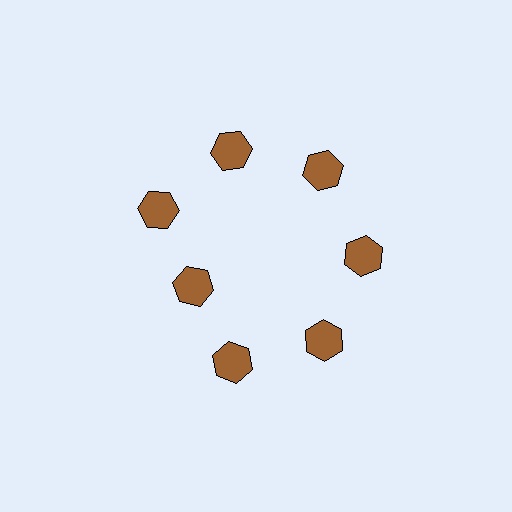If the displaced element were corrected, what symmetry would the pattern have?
It would have 7-fold rotational symmetry — the pattern would map onto itself every 51 degrees.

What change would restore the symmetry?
The symmetry would be restored by moving it outward, back onto the ring so that all 7 hexagons sit at equal angles and equal distance from the center.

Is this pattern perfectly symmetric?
No. The 7 brown hexagons are arranged in a ring, but one element near the 8 o'clock position is pulled inward toward the center, breaking the 7-fold rotational symmetry.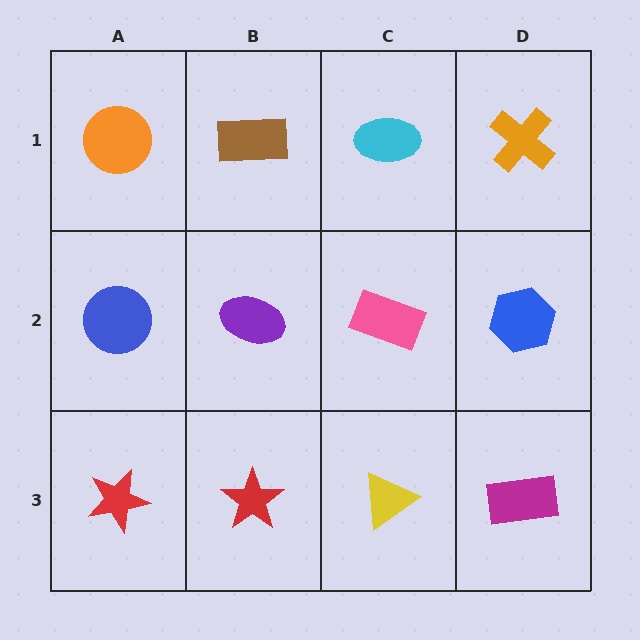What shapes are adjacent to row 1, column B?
A purple ellipse (row 2, column B), an orange circle (row 1, column A), a cyan ellipse (row 1, column C).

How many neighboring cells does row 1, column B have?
3.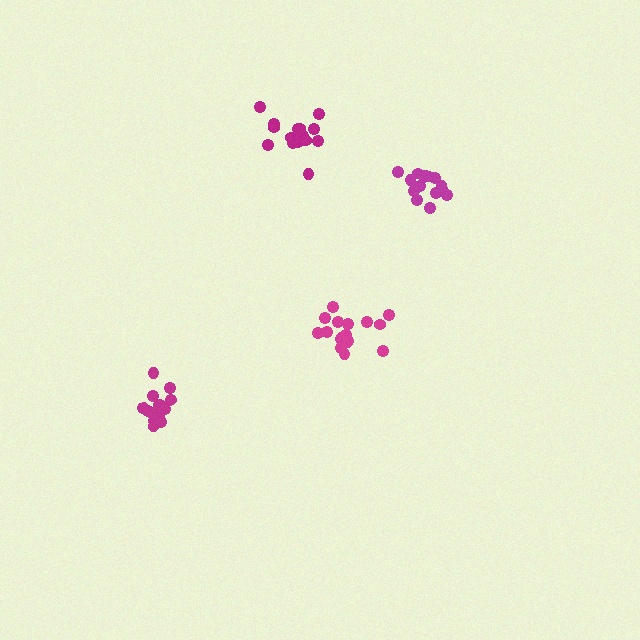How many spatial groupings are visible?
There are 4 spatial groupings.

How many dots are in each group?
Group 1: 17 dots, Group 2: 15 dots, Group 3: 14 dots, Group 4: 17 dots (63 total).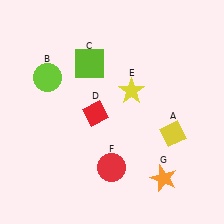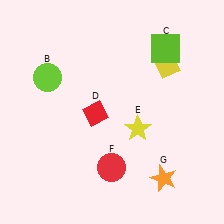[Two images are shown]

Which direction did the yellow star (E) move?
The yellow star (E) moved down.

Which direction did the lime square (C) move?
The lime square (C) moved right.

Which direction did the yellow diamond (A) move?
The yellow diamond (A) moved up.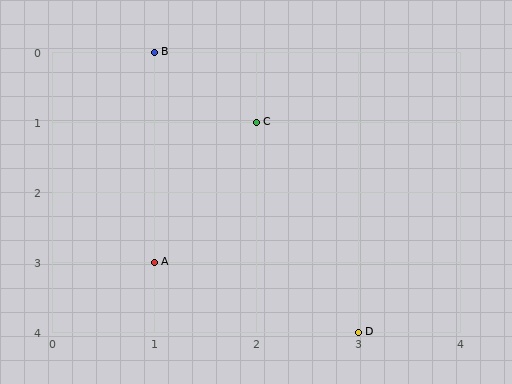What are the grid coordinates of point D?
Point D is at grid coordinates (3, 4).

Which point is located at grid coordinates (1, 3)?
Point A is at (1, 3).